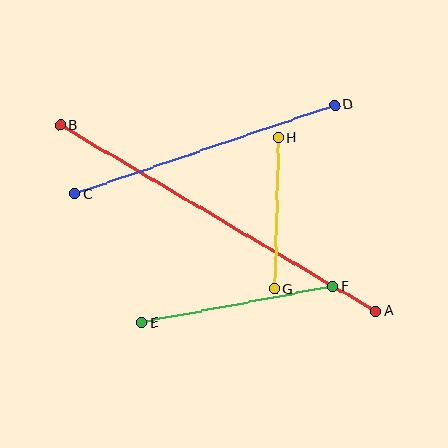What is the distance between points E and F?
The distance is approximately 195 pixels.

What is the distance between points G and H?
The distance is approximately 151 pixels.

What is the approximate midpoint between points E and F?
The midpoint is at approximately (237, 304) pixels.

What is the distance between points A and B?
The distance is approximately 366 pixels.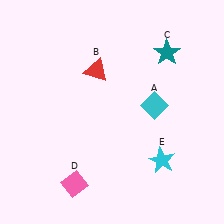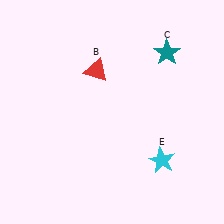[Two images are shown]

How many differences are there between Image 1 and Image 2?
There are 2 differences between the two images.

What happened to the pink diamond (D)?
The pink diamond (D) was removed in Image 2. It was in the bottom-left area of Image 1.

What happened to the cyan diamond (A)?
The cyan diamond (A) was removed in Image 2. It was in the top-right area of Image 1.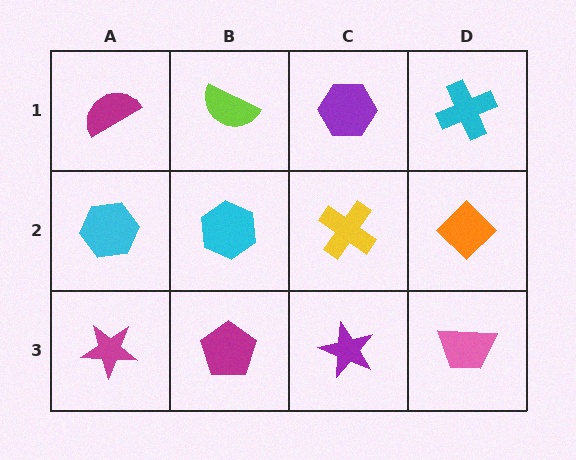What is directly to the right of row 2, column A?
A cyan hexagon.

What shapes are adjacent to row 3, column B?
A cyan hexagon (row 2, column B), a magenta star (row 3, column A), a purple star (row 3, column C).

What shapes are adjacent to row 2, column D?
A cyan cross (row 1, column D), a pink trapezoid (row 3, column D), a yellow cross (row 2, column C).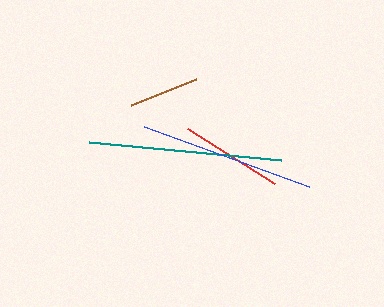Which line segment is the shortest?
The brown line is the shortest at approximately 70 pixels.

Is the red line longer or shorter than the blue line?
The blue line is longer than the red line.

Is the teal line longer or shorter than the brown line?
The teal line is longer than the brown line.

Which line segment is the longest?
The teal line is the longest at approximately 193 pixels.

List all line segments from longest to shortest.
From longest to shortest: teal, blue, red, brown.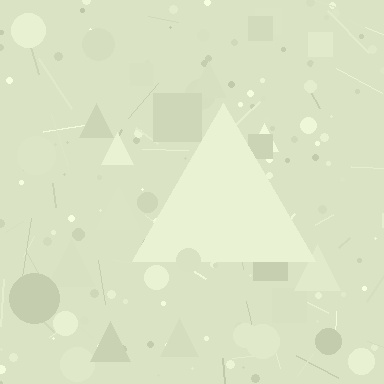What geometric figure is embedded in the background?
A triangle is embedded in the background.